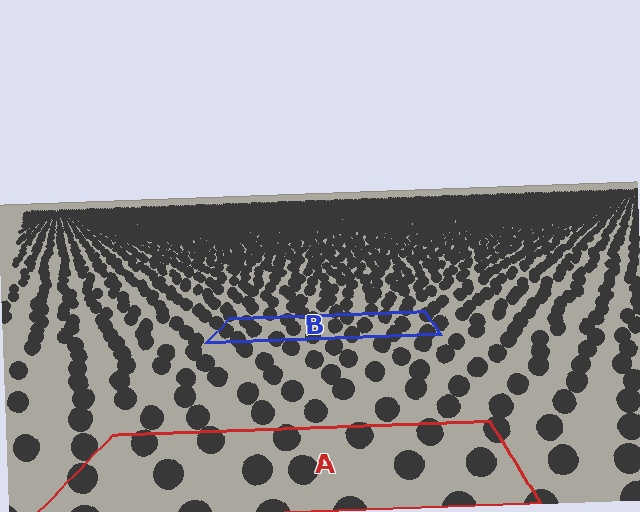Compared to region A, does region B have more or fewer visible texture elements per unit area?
Region B has more texture elements per unit area — they are packed more densely because it is farther away.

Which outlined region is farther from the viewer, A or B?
Region B is farther from the viewer — the texture elements inside it appear smaller and more densely packed.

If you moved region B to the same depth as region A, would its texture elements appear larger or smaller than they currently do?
They would appear larger. At a closer depth, the same texture elements are projected at a bigger on-screen size.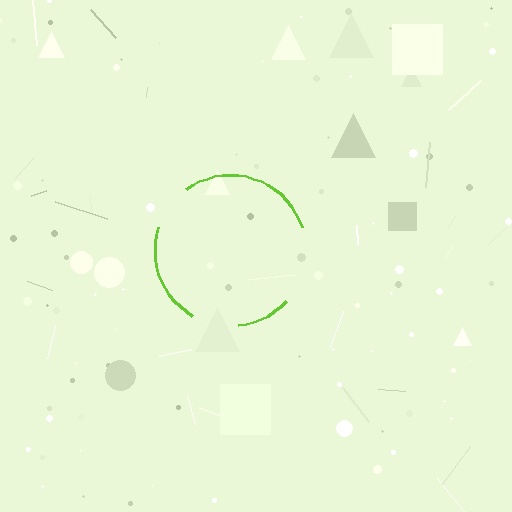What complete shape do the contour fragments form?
The contour fragments form a circle.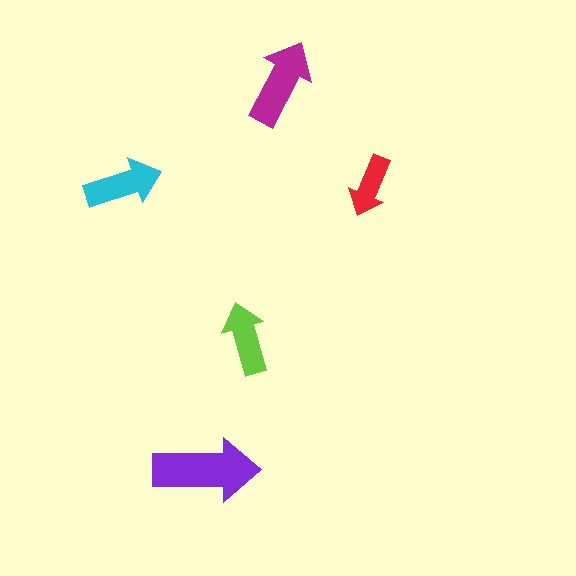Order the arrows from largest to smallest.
the purple one, the magenta one, the cyan one, the lime one, the red one.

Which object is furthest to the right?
The red arrow is rightmost.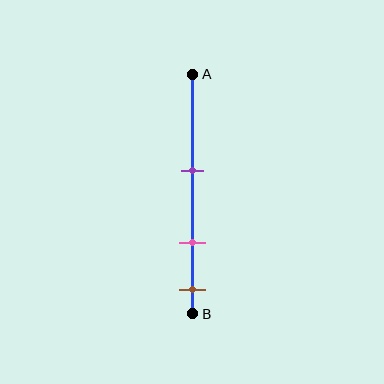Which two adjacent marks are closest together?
The pink and brown marks are the closest adjacent pair.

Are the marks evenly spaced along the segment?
Yes, the marks are approximately evenly spaced.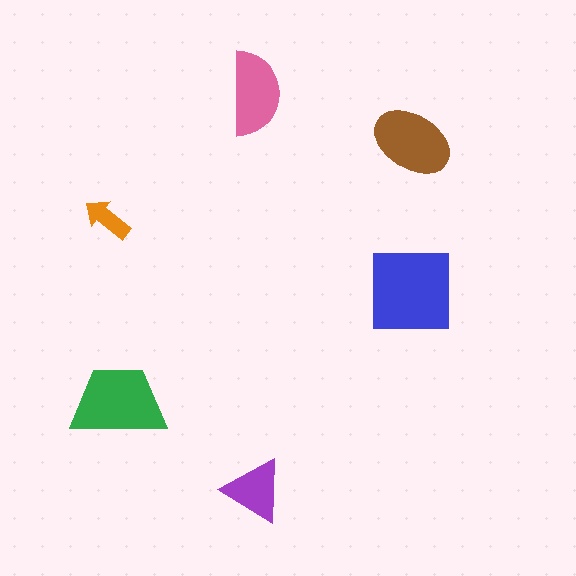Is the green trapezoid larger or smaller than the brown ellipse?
Larger.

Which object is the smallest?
The orange arrow.